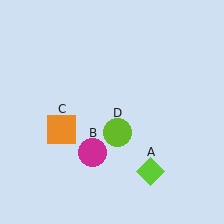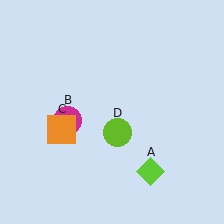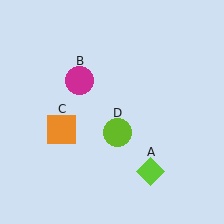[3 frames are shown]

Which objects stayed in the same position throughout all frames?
Lime diamond (object A) and orange square (object C) and lime circle (object D) remained stationary.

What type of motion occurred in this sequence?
The magenta circle (object B) rotated clockwise around the center of the scene.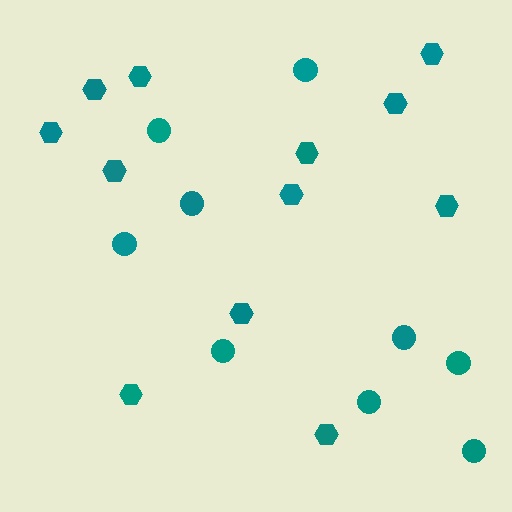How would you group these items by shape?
There are 2 groups: one group of circles (9) and one group of hexagons (12).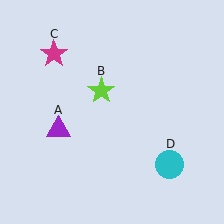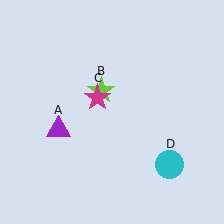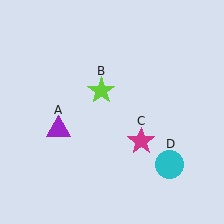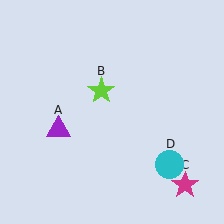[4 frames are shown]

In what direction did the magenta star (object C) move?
The magenta star (object C) moved down and to the right.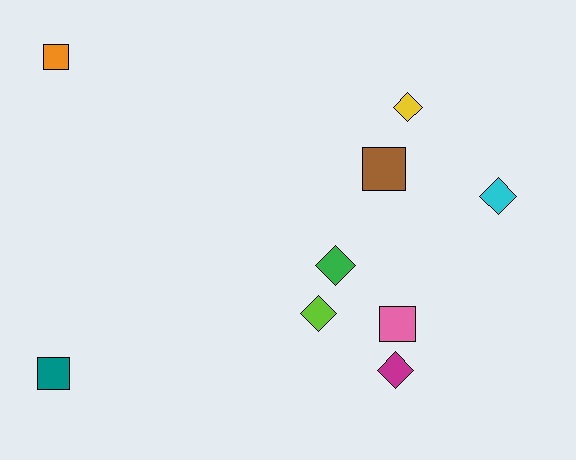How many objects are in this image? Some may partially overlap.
There are 9 objects.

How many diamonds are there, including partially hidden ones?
There are 5 diamonds.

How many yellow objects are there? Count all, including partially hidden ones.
There is 1 yellow object.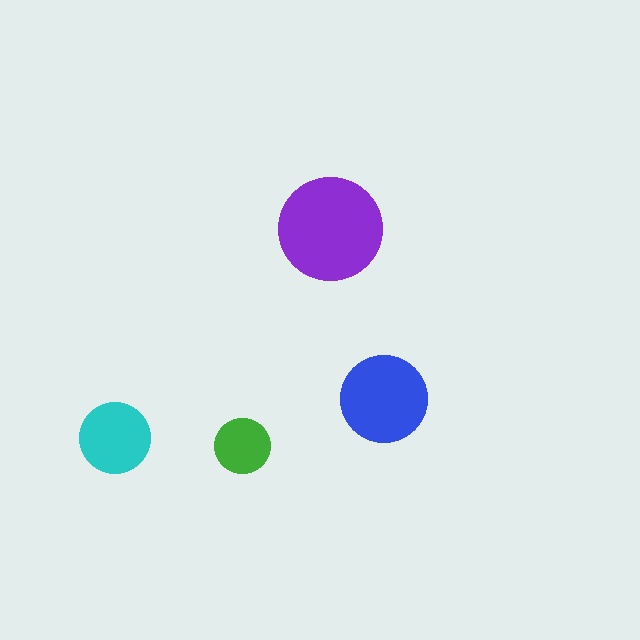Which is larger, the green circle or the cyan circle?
The cyan one.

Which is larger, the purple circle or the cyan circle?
The purple one.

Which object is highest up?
The purple circle is topmost.